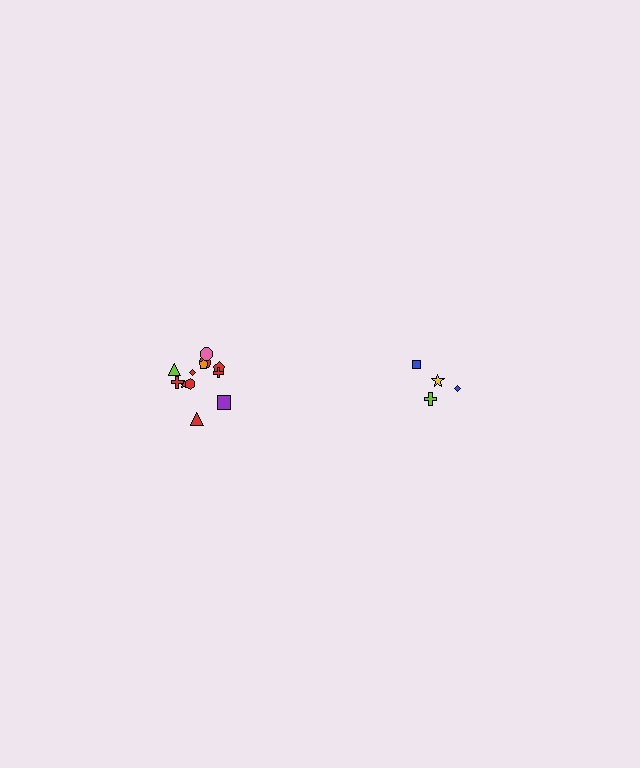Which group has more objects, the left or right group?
The left group.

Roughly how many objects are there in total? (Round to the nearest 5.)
Roughly 15 objects in total.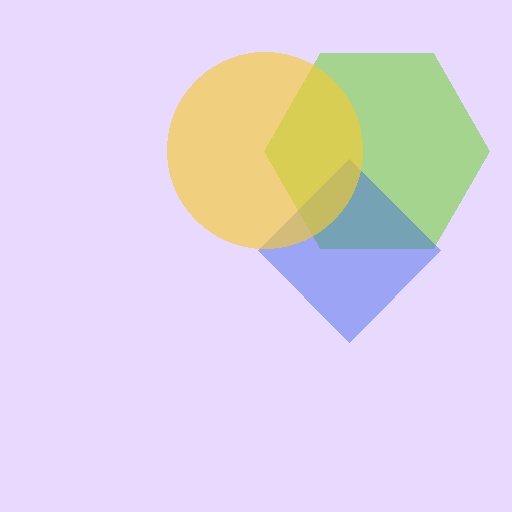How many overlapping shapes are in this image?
There are 3 overlapping shapes in the image.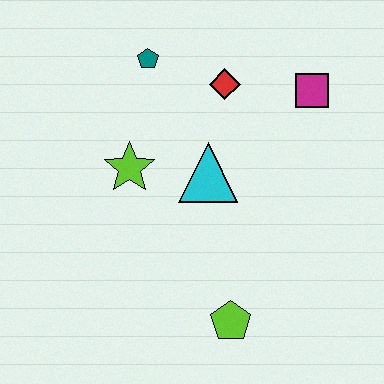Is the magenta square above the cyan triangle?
Yes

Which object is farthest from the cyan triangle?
The lime pentagon is farthest from the cyan triangle.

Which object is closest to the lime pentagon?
The cyan triangle is closest to the lime pentagon.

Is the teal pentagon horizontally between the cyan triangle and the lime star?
Yes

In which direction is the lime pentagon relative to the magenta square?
The lime pentagon is below the magenta square.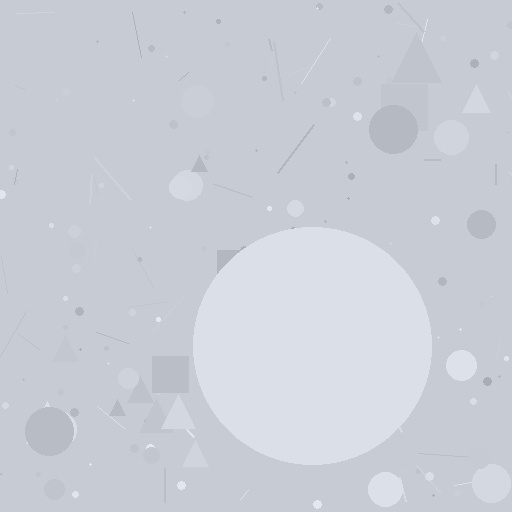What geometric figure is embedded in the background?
A circle is embedded in the background.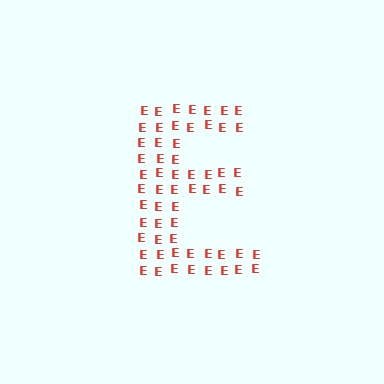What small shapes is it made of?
It is made of small letter E's.